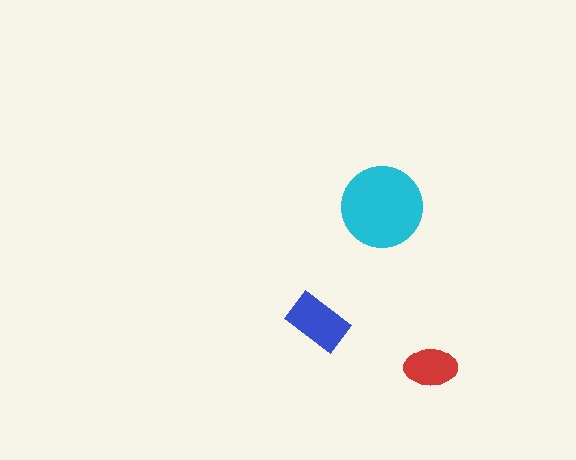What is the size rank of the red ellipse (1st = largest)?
3rd.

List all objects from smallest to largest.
The red ellipse, the blue rectangle, the cyan circle.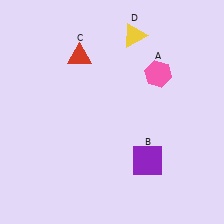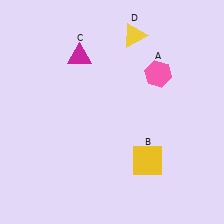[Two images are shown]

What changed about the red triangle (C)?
In Image 1, C is red. In Image 2, it changed to magenta.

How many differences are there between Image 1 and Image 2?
There are 2 differences between the two images.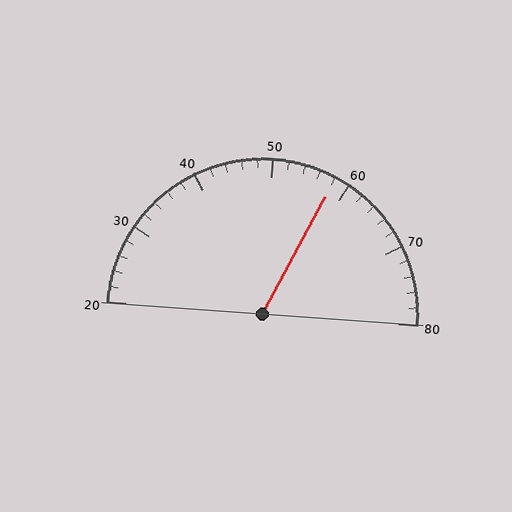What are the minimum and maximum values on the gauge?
The gauge ranges from 20 to 80.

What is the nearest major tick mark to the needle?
The nearest major tick mark is 60.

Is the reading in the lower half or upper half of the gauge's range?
The reading is in the upper half of the range (20 to 80).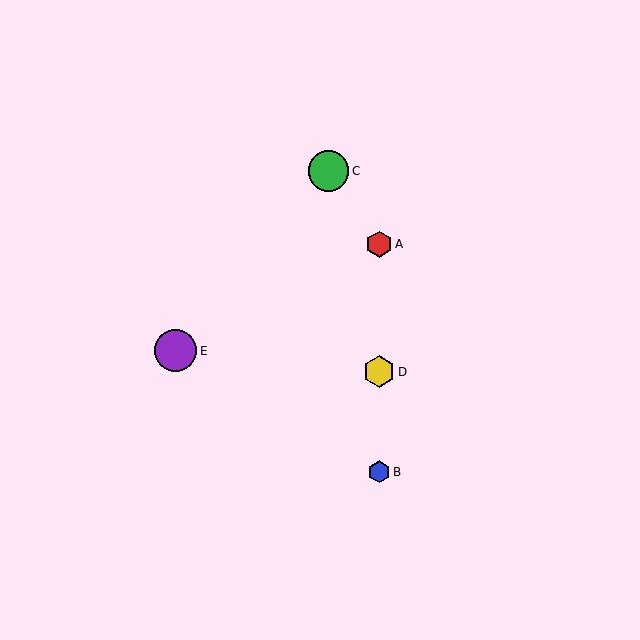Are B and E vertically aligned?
No, B is at x≈379 and E is at x≈176.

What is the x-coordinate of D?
Object D is at x≈379.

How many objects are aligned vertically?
3 objects (A, B, D) are aligned vertically.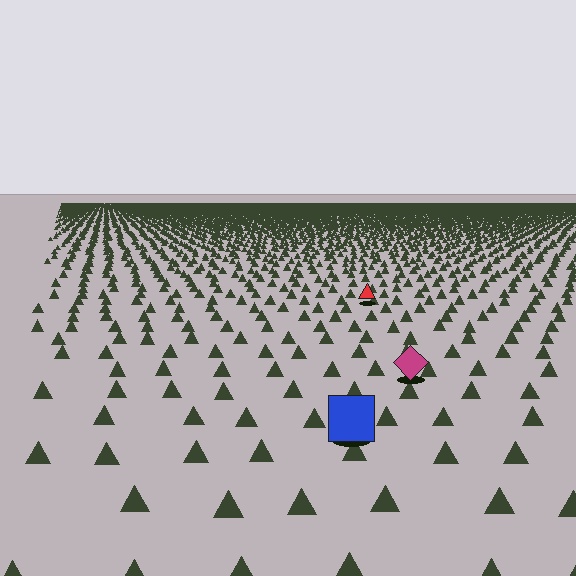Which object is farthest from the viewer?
The red triangle is farthest from the viewer. It appears smaller and the ground texture around it is denser.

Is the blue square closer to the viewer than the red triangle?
Yes. The blue square is closer — you can tell from the texture gradient: the ground texture is coarser near it.